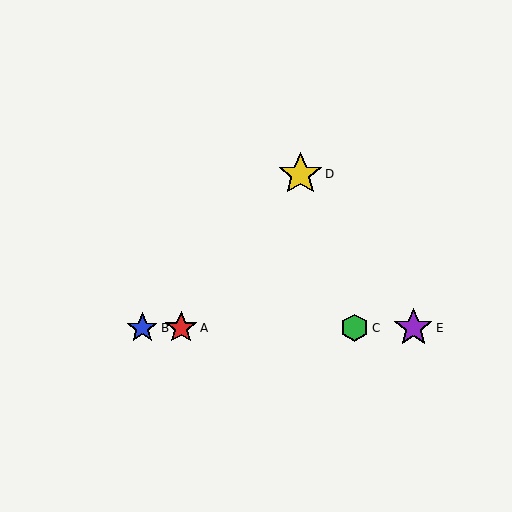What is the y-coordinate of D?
Object D is at y≈174.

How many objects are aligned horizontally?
4 objects (A, B, C, E) are aligned horizontally.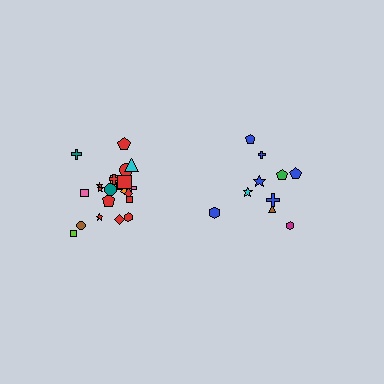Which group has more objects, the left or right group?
The left group.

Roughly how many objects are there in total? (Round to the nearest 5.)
Roughly 30 objects in total.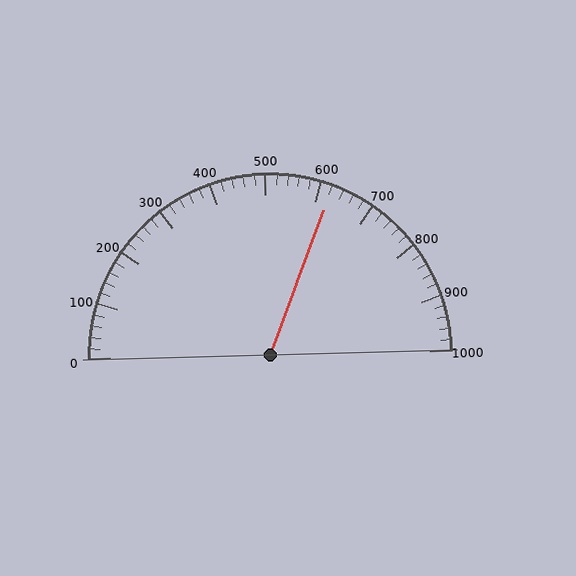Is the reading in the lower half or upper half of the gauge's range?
The reading is in the upper half of the range (0 to 1000).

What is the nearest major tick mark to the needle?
The nearest major tick mark is 600.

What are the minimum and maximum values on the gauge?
The gauge ranges from 0 to 1000.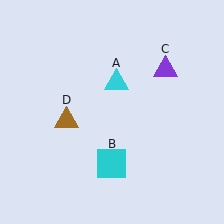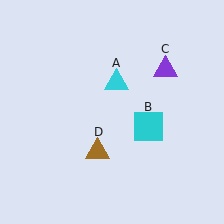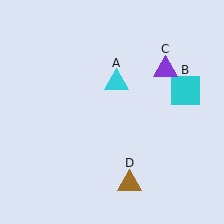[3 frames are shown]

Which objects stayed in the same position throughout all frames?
Cyan triangle (object A) and purple triangle (object C) remained stationary.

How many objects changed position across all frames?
2 objects changed position: cyan square (object B), brown triangle (object D).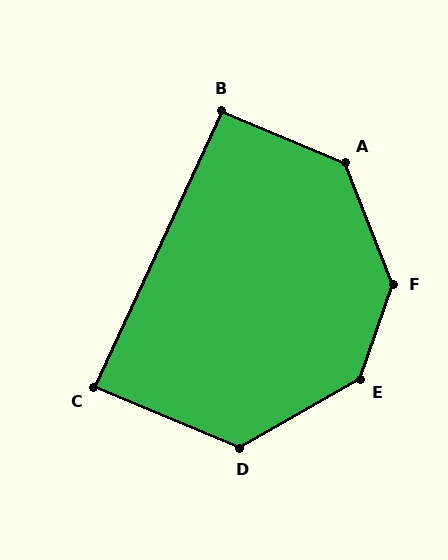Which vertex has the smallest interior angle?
C, at approximately 88 degrees.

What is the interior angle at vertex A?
Approximately 134 degrees (obtuse).